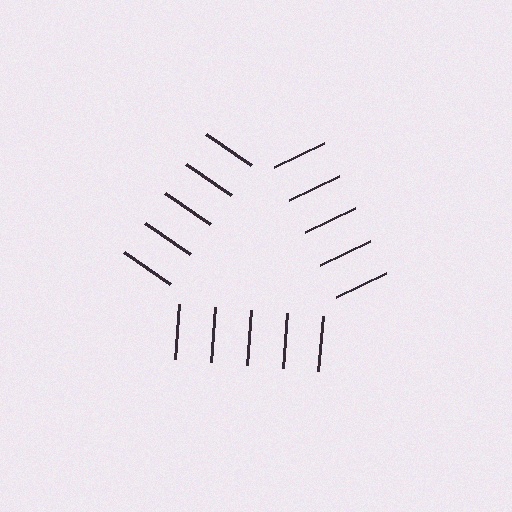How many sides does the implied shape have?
3 sides — the line-ends trace a triangle.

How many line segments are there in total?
15 — 5 along each of the 3 edges.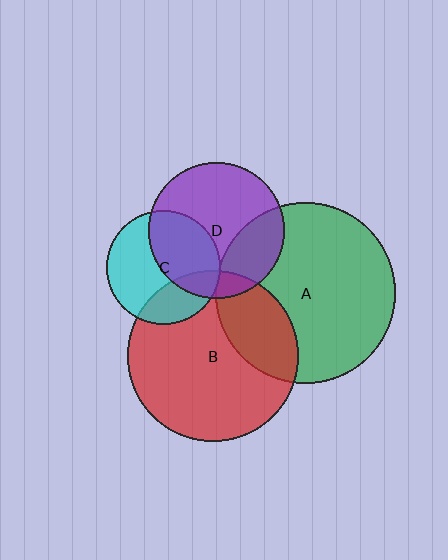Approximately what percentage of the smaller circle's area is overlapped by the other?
Approximately 25%.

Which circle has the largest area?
Circle A (green).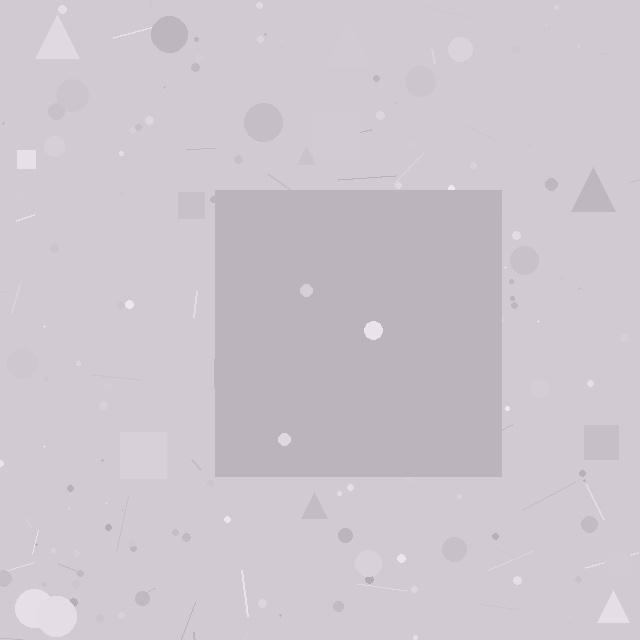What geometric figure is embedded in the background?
A square is embedded in the background.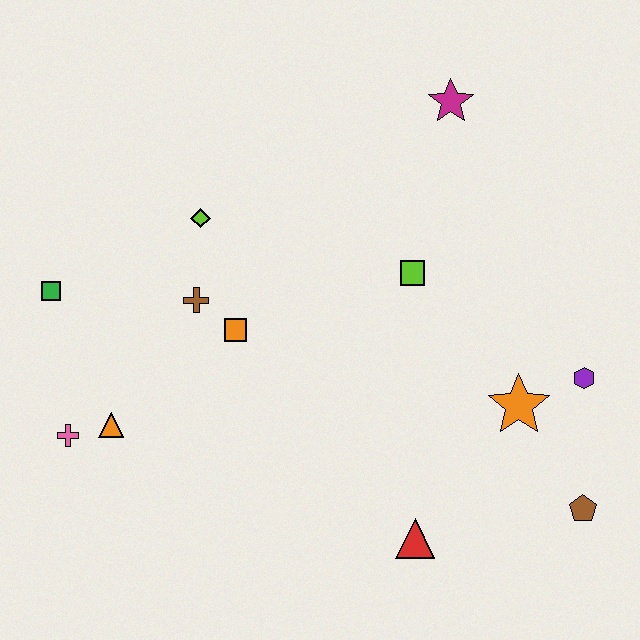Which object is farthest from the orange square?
The brown pentagon is farthest from the orange square.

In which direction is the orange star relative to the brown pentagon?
The orange star is above the brown pentagon.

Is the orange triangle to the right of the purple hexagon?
No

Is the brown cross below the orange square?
No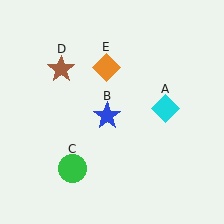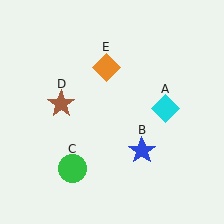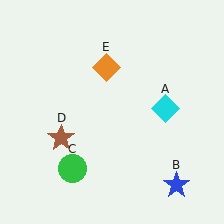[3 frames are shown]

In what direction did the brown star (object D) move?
The brown star (object D) moved down.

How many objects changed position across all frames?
2 objects changed position: blue star (object B), brown star (object D).